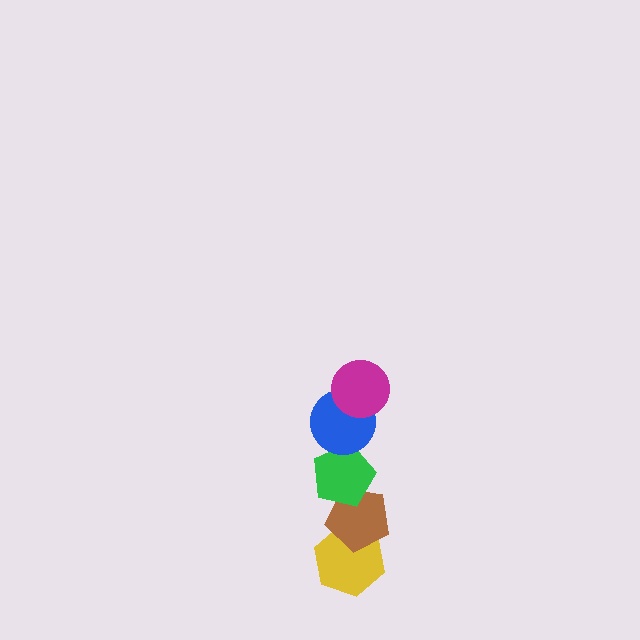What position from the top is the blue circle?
The blue circle is 2nd from the top.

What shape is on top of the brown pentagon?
The green pentagon is on top of the brown pentagon.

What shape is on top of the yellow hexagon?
The brown pentagon is on top of the yellow hexagon.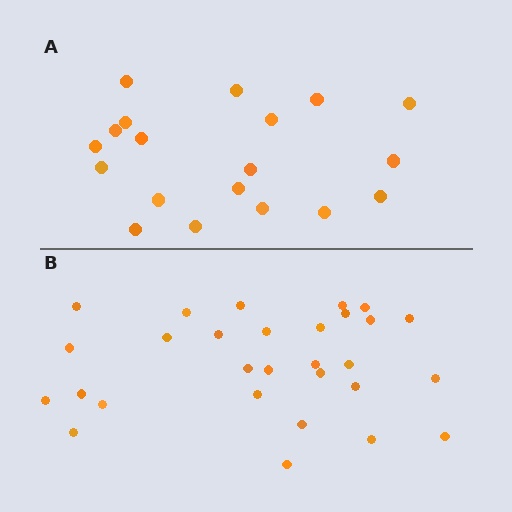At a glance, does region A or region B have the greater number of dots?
Region B (the bottom region) has more dots.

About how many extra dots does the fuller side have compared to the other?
Region B has roughly 10 or so more dots than region A.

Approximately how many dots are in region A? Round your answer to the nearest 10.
About 20 dots. (The exact count is 19, which rounds to 20.)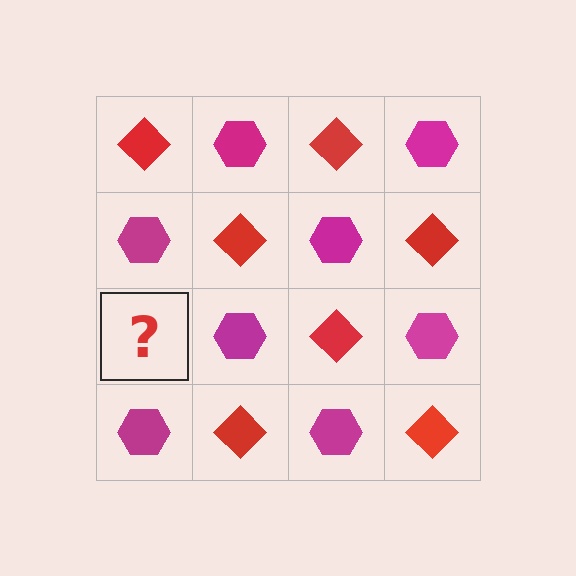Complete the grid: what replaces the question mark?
The question mark should be replaced with a red diamond.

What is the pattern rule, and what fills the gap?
The rule is that it alternates red diamond and magenta hexagon in a checkerboard pattern. The gap should be filled with a red diamond.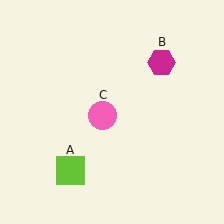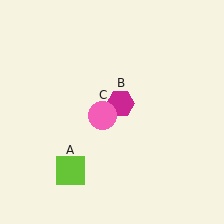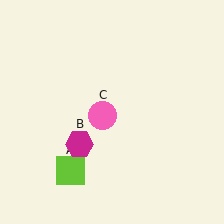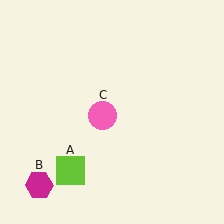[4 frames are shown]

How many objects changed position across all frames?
1 object changed position: magenta hexagon (object B).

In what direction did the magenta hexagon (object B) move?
The magenta hexagon (object B) moved down and to the left.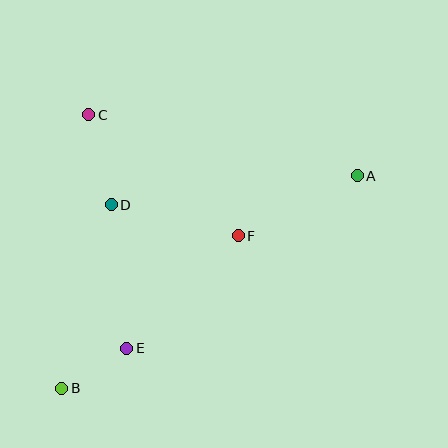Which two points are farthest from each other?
Points A and B are farthest from each other.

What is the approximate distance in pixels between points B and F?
The distance between B and F is approximately 233 pixels.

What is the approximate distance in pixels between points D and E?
The distance between D and E is approximately 145 pixels.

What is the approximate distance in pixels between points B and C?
The distance between B and C is approximately 275 pixels.